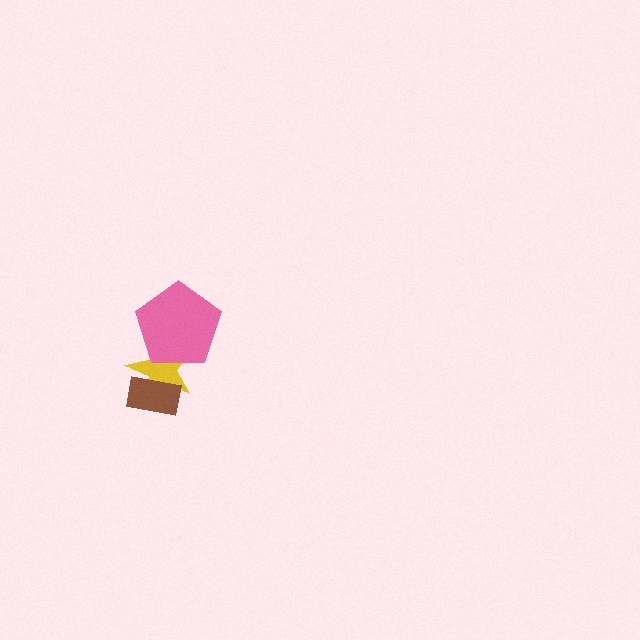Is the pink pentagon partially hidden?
No, no other shape covers it.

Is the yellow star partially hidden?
Yes, it is partially covered by another shape.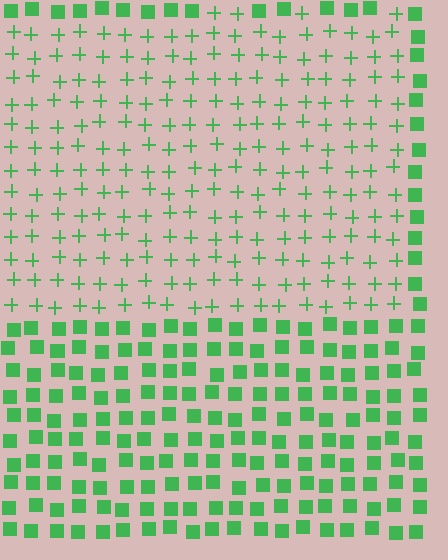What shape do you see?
I see a rectangle.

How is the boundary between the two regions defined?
The boundary is defined by a change in element shape: plus signs inside vs. squares outside. All elements share the same color and spacing.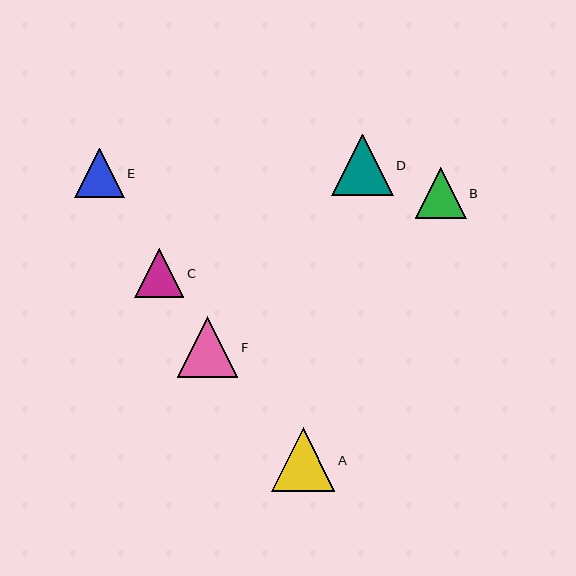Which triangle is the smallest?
Triangle E is the smallest with a size of approximately 50 pixels.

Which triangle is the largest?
Triangle A is the largest with a size of approximately 63 pixels.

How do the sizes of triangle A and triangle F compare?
Triangle A and triangle F are approximately the same size.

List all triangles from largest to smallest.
From largest to smallest: A, D, F, B, C, E.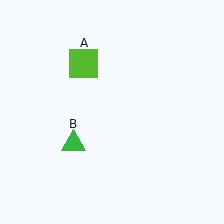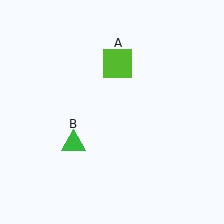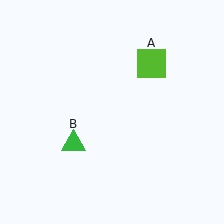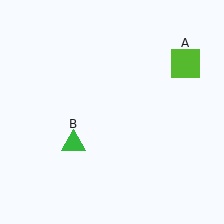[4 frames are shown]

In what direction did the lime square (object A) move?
The lime square (object A) moved right.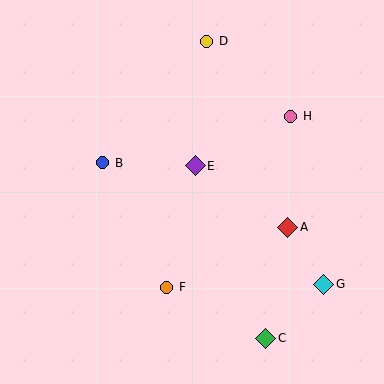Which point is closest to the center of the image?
Point E at (195, 166) is closest to the center.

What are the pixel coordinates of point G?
Point G is at (324, 284).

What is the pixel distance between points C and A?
The distance between C and A is 113 pixels.